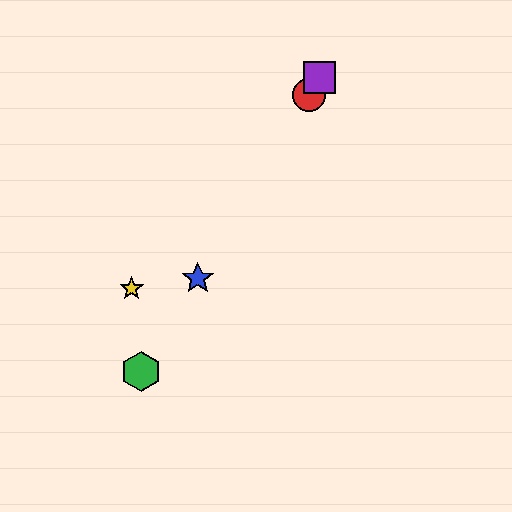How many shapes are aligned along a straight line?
4 shapes (the red circle, the blue star, the green hexagon, the purple square) are aligned along a straight line.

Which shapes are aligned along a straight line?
The red circle, the blue star, the green hexagon, the purple square are aligned along a straight line.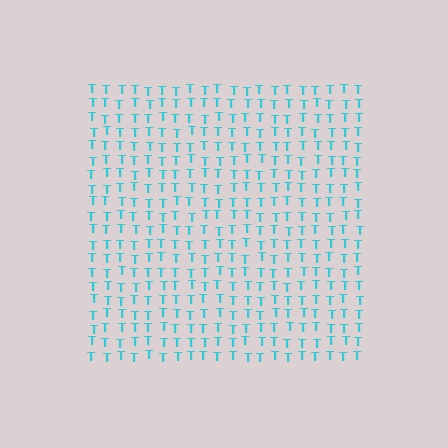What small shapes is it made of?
It is made of small letter T's.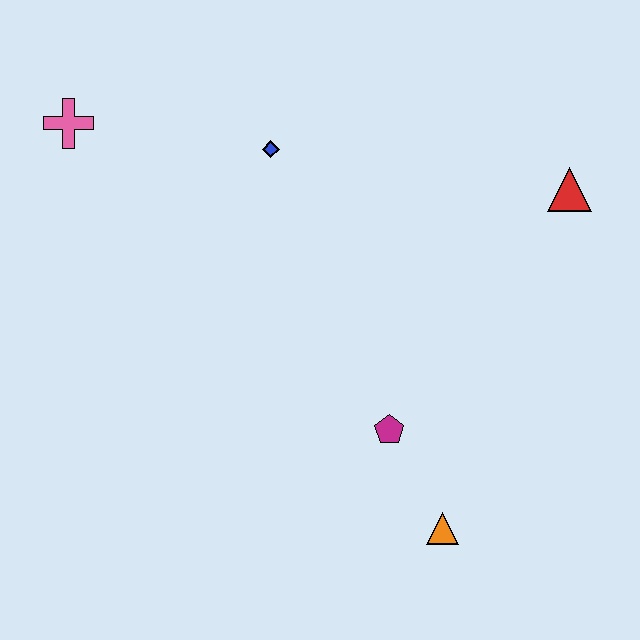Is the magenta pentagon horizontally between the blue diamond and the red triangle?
Yes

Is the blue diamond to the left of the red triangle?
Yes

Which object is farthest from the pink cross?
The orange triangle is farthest from the pink cross.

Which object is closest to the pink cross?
The blue diamond is closest to the pink cross.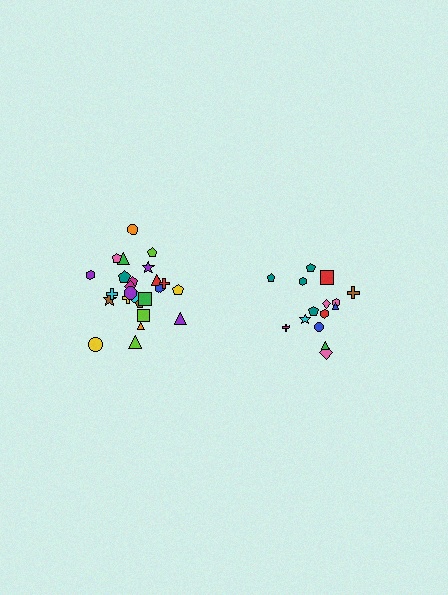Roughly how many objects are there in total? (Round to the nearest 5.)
Roughly 40 objects in total.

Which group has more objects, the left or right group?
The left group.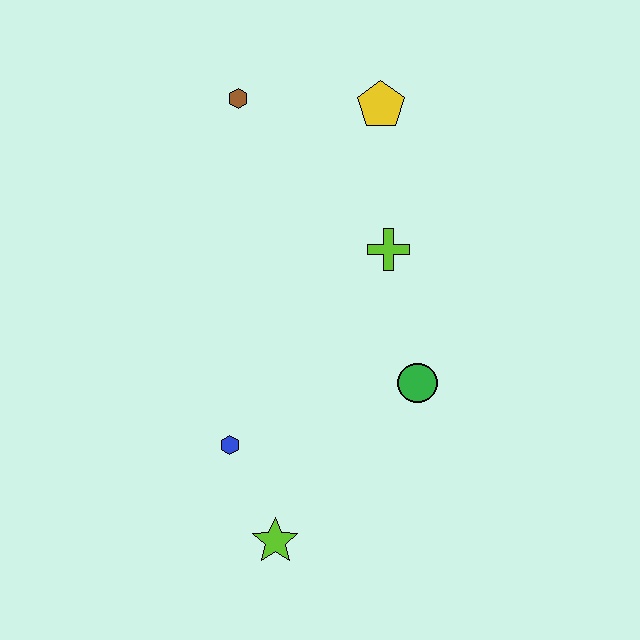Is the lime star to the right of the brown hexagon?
Yes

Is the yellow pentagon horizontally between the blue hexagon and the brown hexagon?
No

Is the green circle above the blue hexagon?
Yes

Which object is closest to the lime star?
The blue hexagon is closest to the lime star.